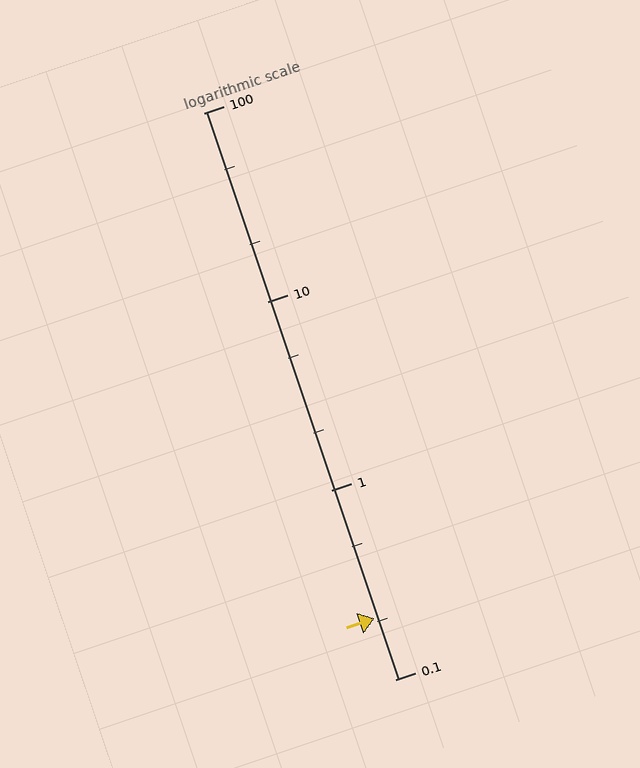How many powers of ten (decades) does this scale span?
The scale spans 3 decades, from 0.1 to 100.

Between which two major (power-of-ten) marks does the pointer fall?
The pointer is between 0.1 and 1.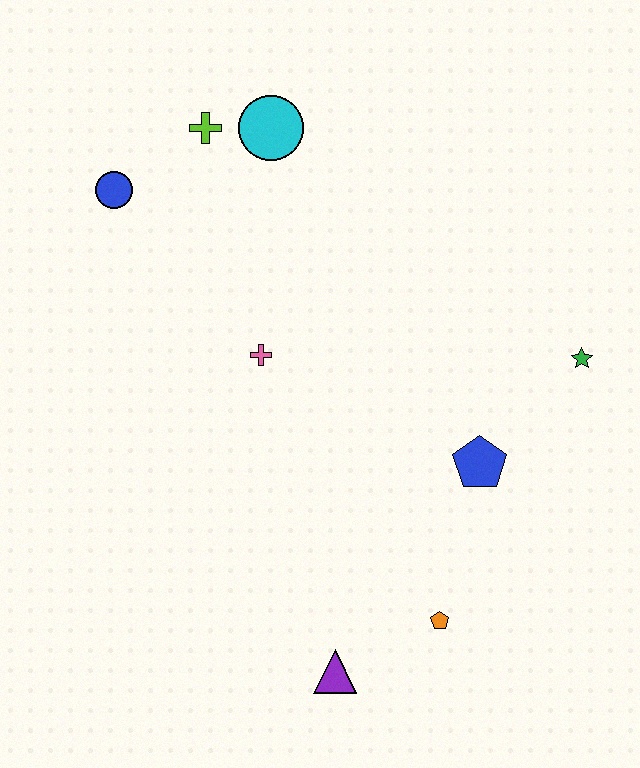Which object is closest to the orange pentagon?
The purple triangle is closest to the orange pentagon.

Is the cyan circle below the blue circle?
No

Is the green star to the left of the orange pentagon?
No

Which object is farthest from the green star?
The blue circle is farthest from the green star.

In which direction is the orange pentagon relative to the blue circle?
The orange pentagon is below the blue circle.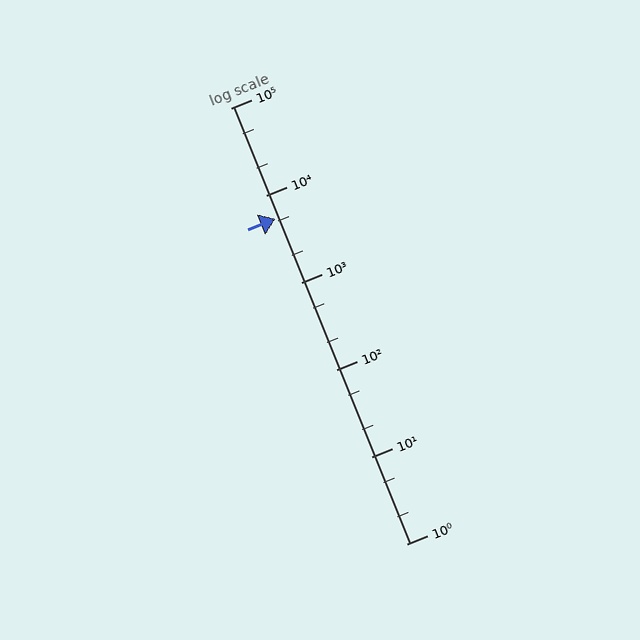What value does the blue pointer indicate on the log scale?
The pointer indicates approximately 5400.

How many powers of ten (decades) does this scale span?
The scale spans 5 decades, from 1 to 100000.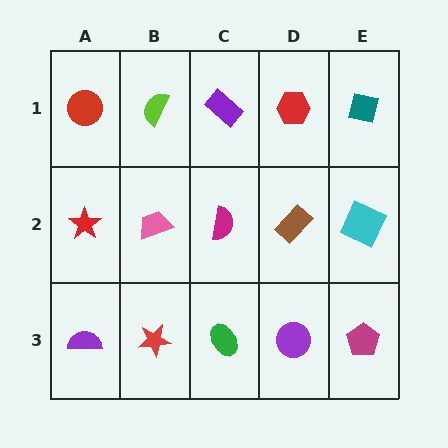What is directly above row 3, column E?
A cyan square.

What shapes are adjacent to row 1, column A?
A red star (row 2, column A), a lime semicircle (row 1, column B).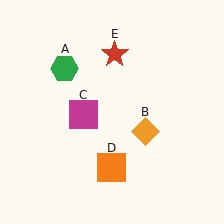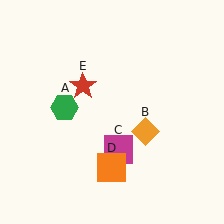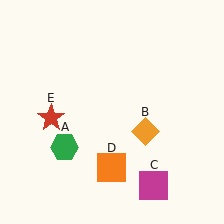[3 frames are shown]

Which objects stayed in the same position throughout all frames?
Orange diamond (object B) and orange square (object D) remained stationary.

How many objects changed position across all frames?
3 objects changed position: green hexagon (object A), magenta square (object C), red star (object E).